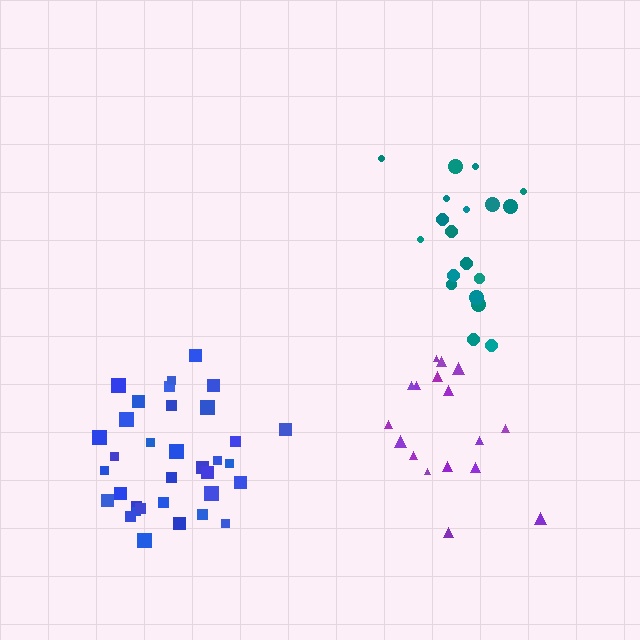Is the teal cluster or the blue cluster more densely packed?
Blue.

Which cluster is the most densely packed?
Blue.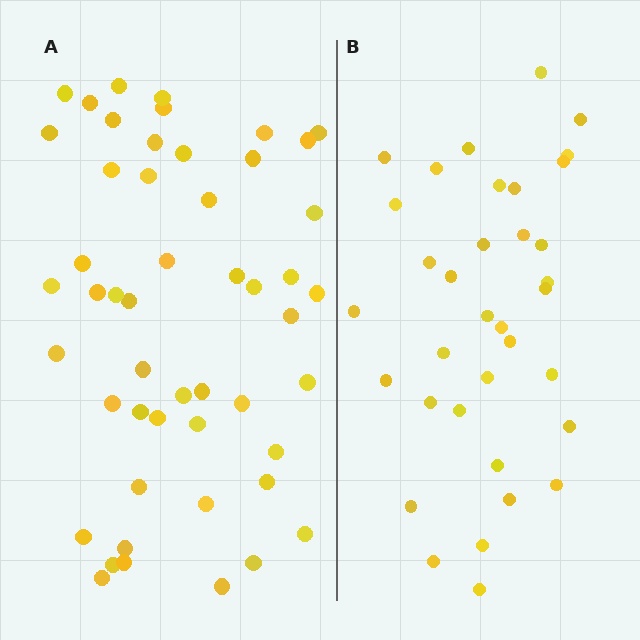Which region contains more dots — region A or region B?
Region A (the left region) has more dots.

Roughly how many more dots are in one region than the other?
Region A has approximately 15 more dots than region B.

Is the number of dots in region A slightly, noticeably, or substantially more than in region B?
Region A has noticeably more, but not dramatically so. The ratio is roughly 1.4 to 1.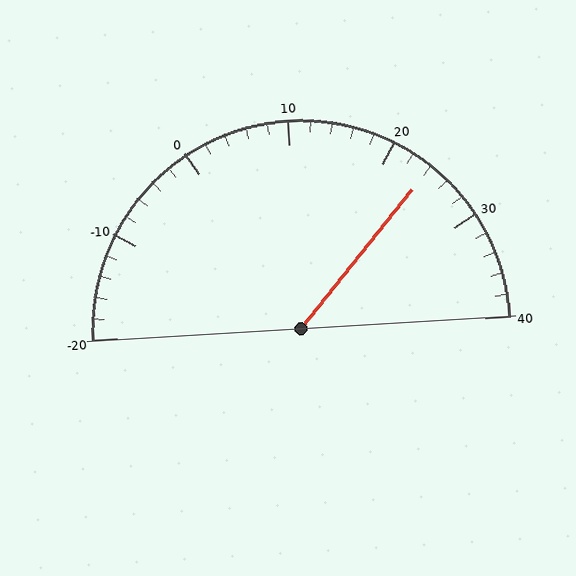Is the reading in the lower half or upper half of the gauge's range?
The reading is in the upper half of the range (-20 to 40).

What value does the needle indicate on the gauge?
The needle indicates approximately 24.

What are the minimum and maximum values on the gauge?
The gauge ranges from -20 to 40.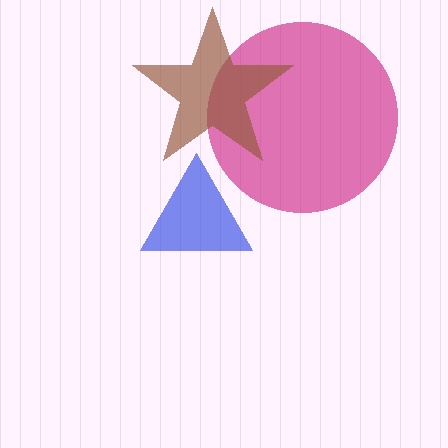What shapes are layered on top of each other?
The layered shapes are: a magenta circle, a blue triangle, a brown star.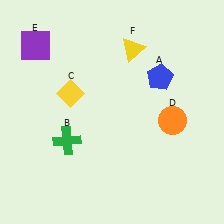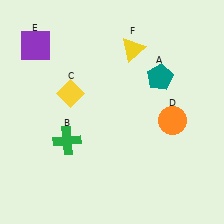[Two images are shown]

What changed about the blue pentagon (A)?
In Image 1, A is blue. In Image 2, it changed to teal.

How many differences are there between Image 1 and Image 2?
There is 1 difference between the two images.